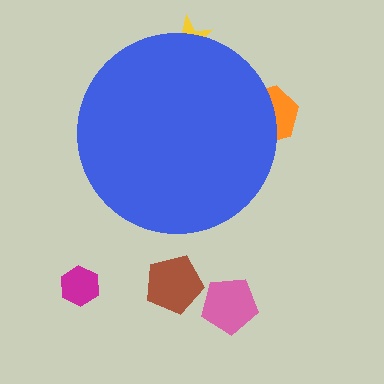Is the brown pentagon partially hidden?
No, the brown pentagon is fully visible.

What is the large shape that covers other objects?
A blue circle.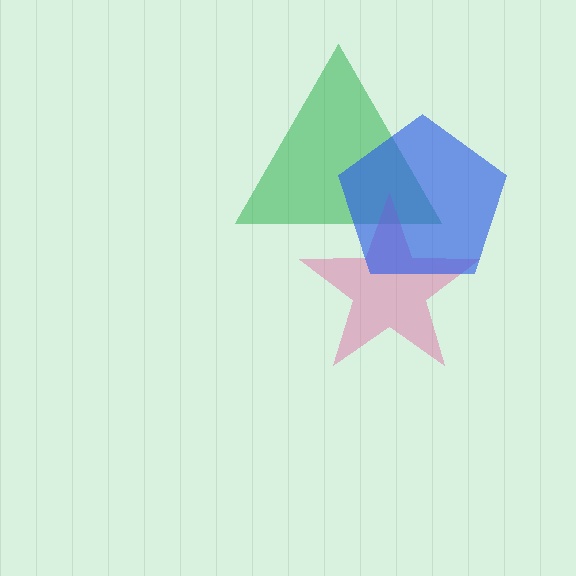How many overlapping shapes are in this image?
There are 3 overlapping shapes in the image.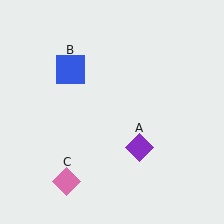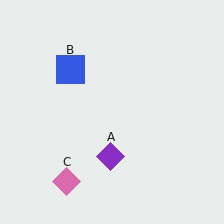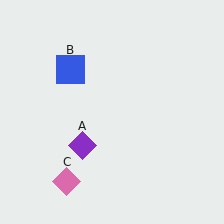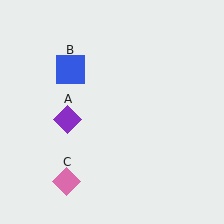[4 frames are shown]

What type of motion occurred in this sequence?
The purple diamond (object A) rotated clockwise around the center of the scene.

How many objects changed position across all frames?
1 object changed position: purple diamond (object A).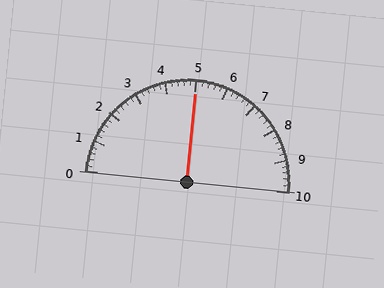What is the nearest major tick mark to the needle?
The nearest major tick mark is 5.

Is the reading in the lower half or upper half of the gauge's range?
The reading is in the upper half of the range (0 to 10).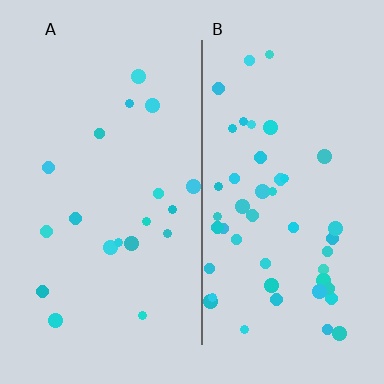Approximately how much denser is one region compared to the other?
Approximately 2.5× — region B over region A.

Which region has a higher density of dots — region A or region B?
B (the right).